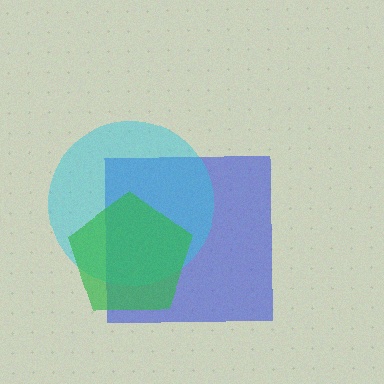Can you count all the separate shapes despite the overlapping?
Yes, there are 3 separate shapes.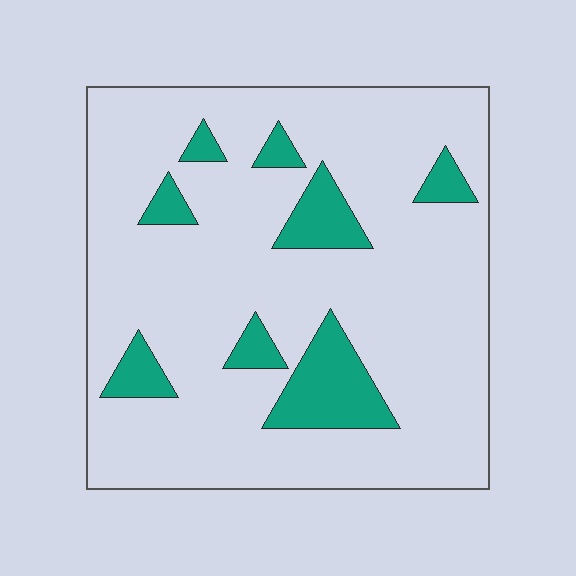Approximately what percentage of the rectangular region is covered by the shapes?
Approximately 15%.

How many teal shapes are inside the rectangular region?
8.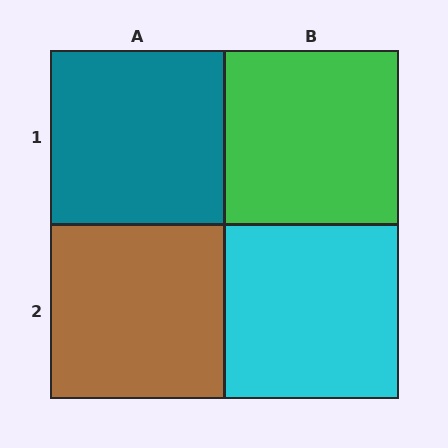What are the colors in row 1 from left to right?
Teal, green.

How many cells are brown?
1 cell is brown.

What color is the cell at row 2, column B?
Cyan.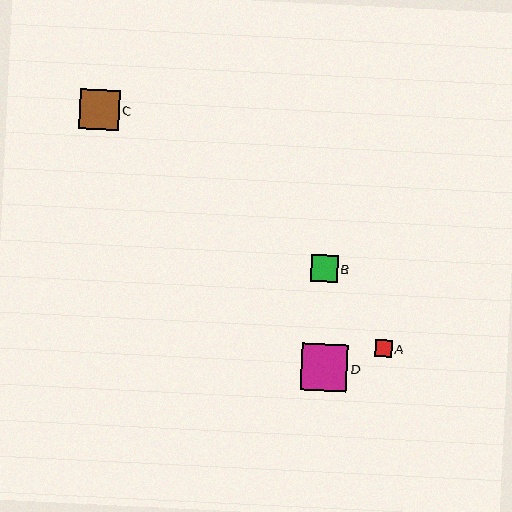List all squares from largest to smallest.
From largest to smallest: D, C, B, A.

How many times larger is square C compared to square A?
Square C is approximately 2.3 times the size of square A.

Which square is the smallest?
Square A is the smallest with a size of approximately 17 pixels.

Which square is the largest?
Square D is the largest with a size of approximately 46 pixels.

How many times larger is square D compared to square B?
Square D is approximately 1.7 times the size of square B.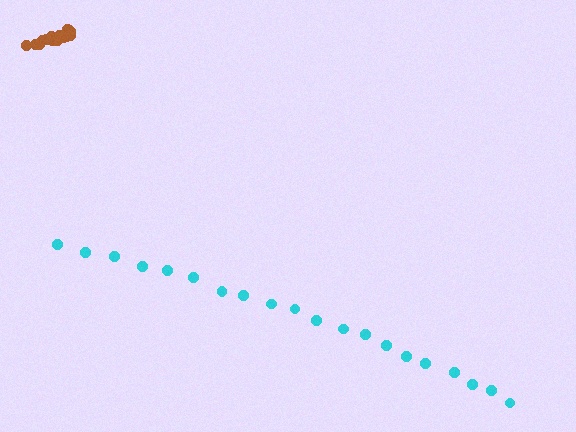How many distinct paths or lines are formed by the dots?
There are 2 distinct paths.